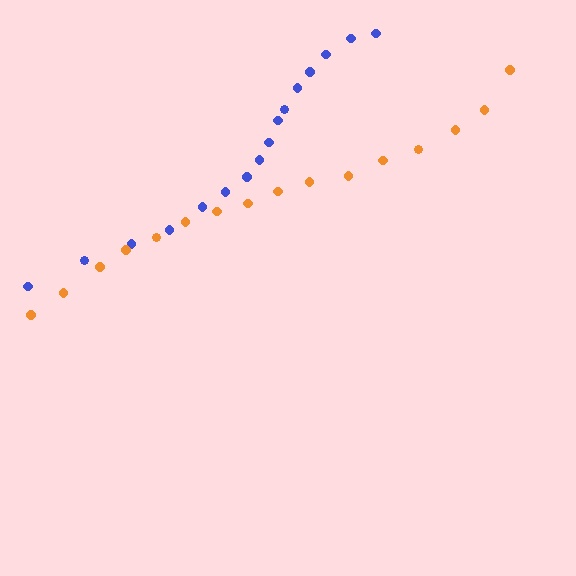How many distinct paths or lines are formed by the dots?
There are 2 distinct paths.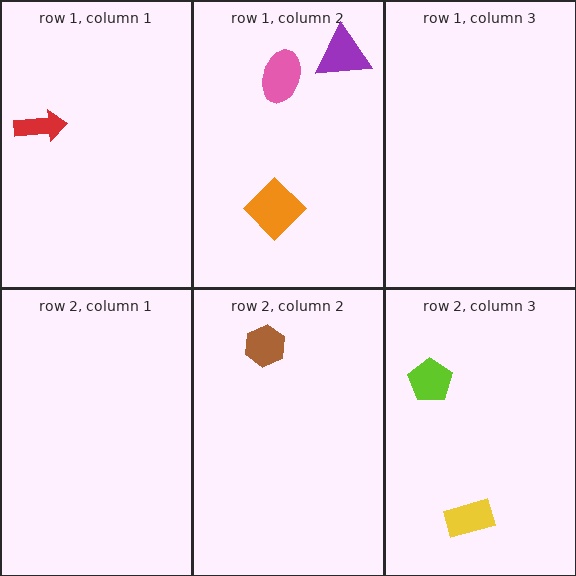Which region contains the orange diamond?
The row 1, column 2 region.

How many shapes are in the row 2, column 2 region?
1.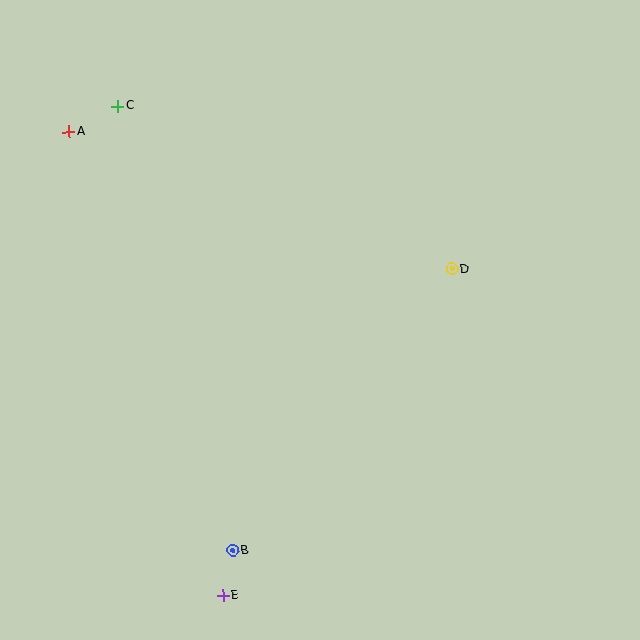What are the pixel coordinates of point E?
Point E is at (223, 595).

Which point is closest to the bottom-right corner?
Point D is closest to the bottom-right corner.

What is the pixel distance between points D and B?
The distance between D and B is 357 pixels.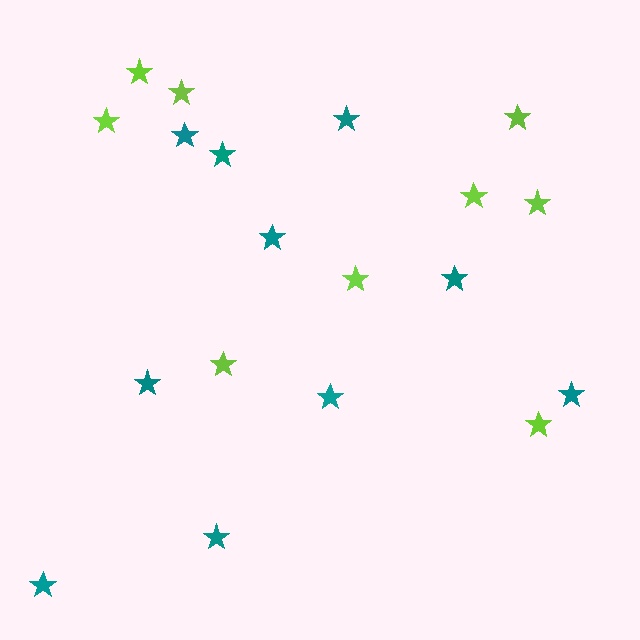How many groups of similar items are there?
There are 2 groups: one group of lime stars (9) and one group of teal stars (10).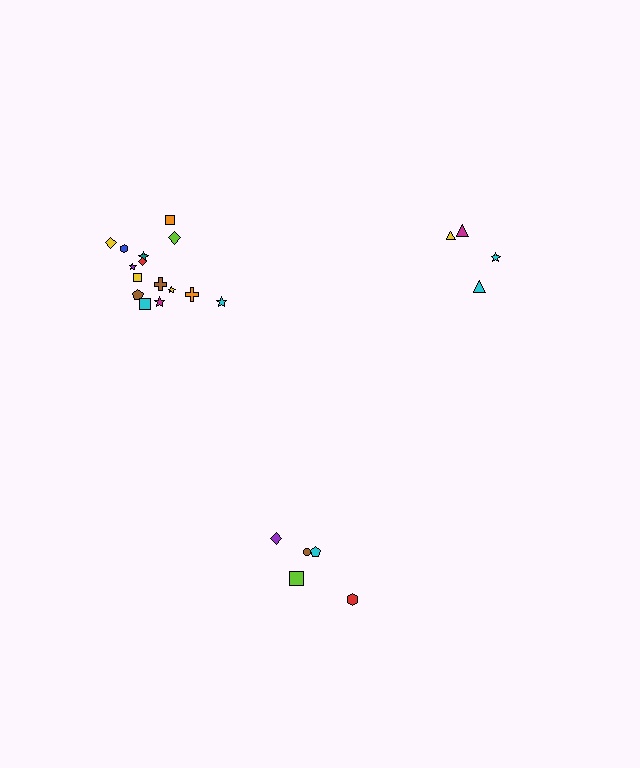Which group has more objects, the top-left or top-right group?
The top-left group.